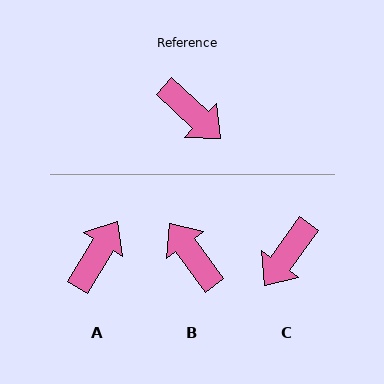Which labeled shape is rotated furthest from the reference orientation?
B, about 169 degrees away.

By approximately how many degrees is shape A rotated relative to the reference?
Approximately 102 degrees counter-clockwise.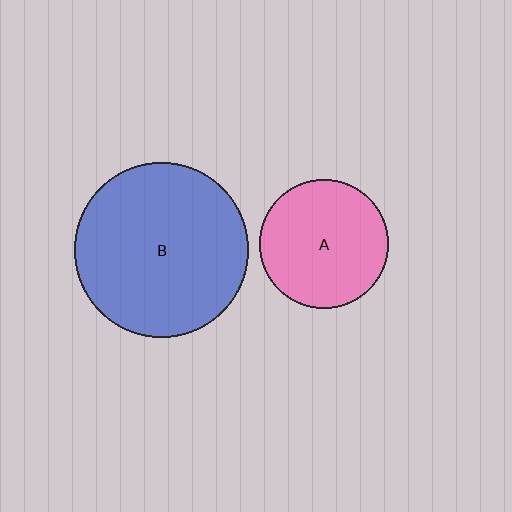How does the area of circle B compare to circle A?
Approximately 1.8 times.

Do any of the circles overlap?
No, none of the circles overlap.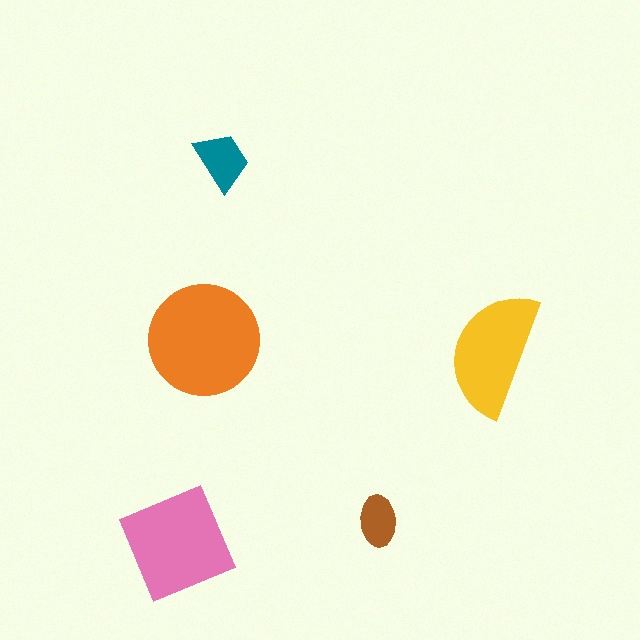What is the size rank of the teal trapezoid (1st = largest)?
4th.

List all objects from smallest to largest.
The brown ellipse, the teal trapezoid, the yellow semicircle, the pink diamond, the orange circle.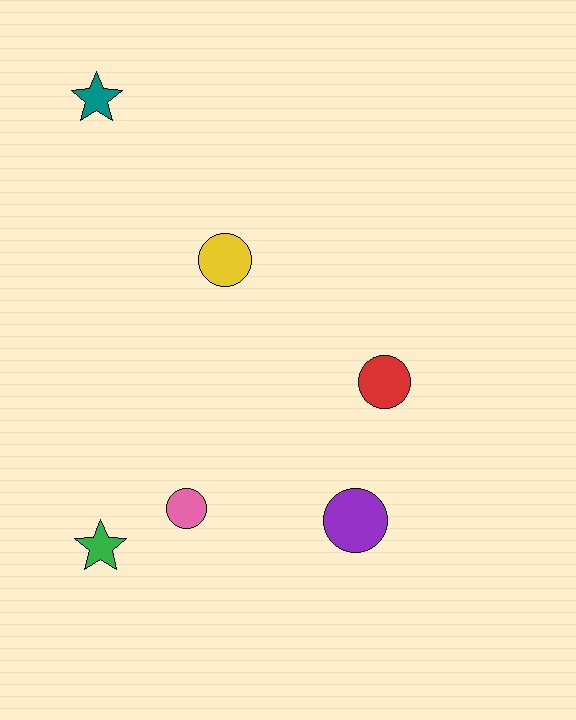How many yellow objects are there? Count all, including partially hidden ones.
There is 1 yellow object.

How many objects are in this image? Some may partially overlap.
There are 6 objects.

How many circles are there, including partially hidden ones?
There are 4 circles.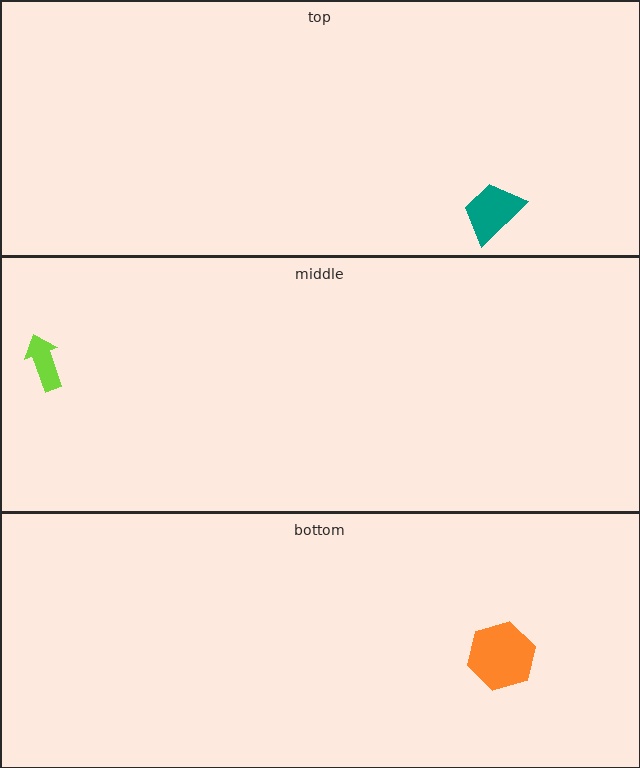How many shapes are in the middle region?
1.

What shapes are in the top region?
The teal trapezoid.